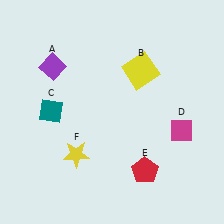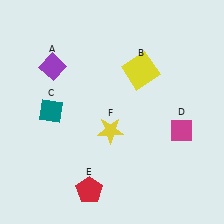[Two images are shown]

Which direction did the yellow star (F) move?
The yellow star (F) moved right.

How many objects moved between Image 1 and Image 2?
2 objects moved between the two images.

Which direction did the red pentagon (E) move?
The red pentagon (E) moved left.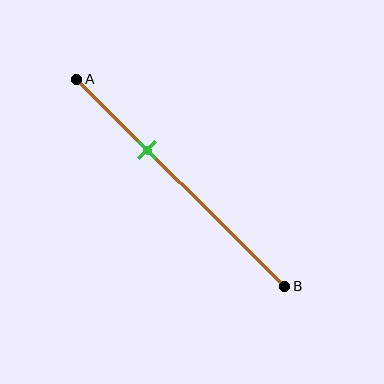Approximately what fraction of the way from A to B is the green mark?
The green mark is approximately 35% of the way from A to B.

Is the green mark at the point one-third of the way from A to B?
Yes, the mark is approximately at the one-third point.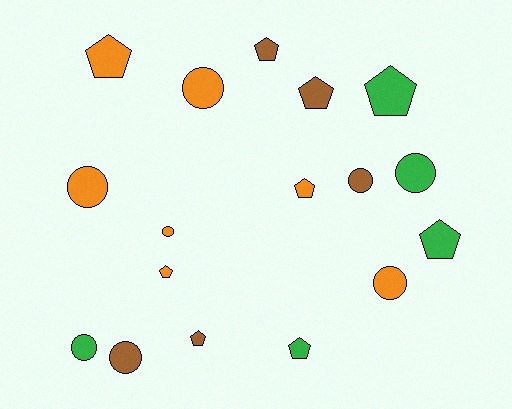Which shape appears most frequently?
Pentagon, with 9 objects.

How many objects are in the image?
There are 17 objects.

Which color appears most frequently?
Orange, with 7 objects.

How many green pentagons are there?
There are 3 green pentagons.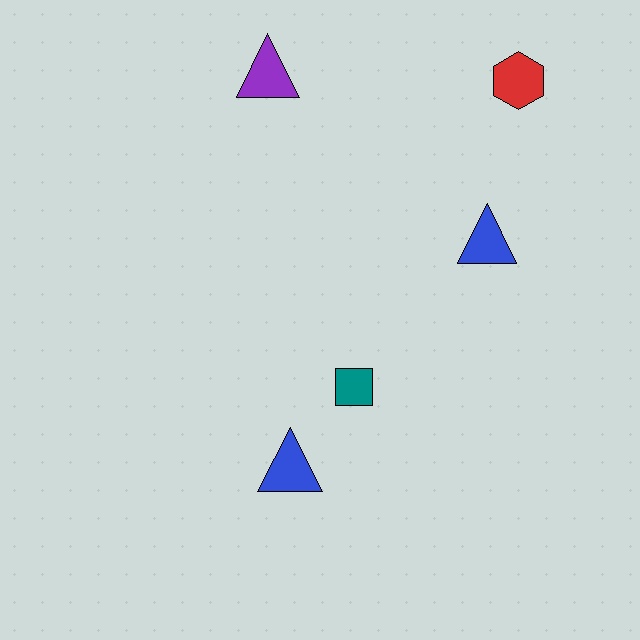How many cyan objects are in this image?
There are no cyan objects.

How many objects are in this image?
There are 5 objects.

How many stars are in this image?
There are no stars.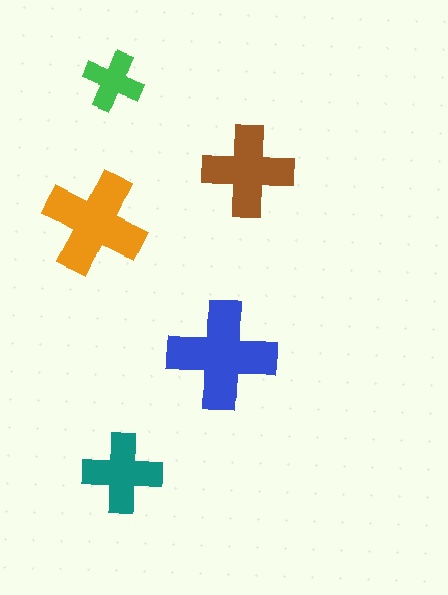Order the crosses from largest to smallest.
the blue one, the orange one, the brown one, the teal one, the green one.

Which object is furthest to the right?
The brown cross is rightmost.